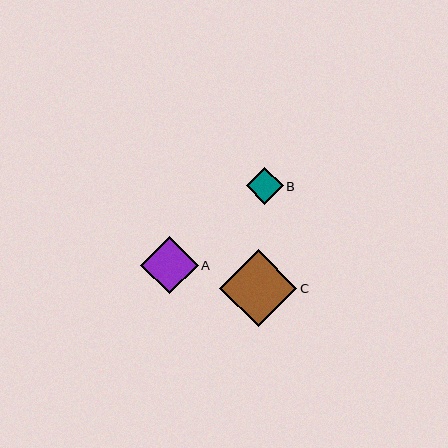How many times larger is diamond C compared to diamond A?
Diamond C is approximately 1.4 times the size of diamond A.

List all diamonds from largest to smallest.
From largest to smallest: C, A, B.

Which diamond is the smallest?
Diamond B is the smallest with a size of approximately 37 pixels.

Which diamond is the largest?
Diamond C is the largest with a size of approximately 78 pixels.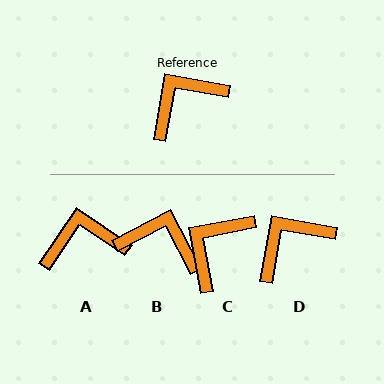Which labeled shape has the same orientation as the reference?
D.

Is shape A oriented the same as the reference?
No, it is off by about 24 degrees.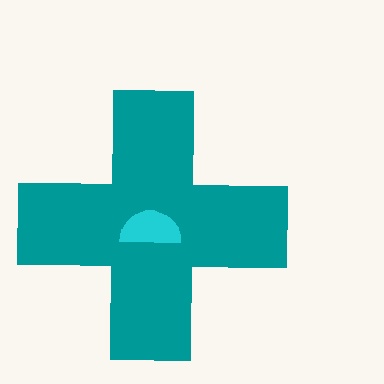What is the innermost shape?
The cyan semicircle.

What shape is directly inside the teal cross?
The cyan semicircle.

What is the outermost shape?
The teal cross.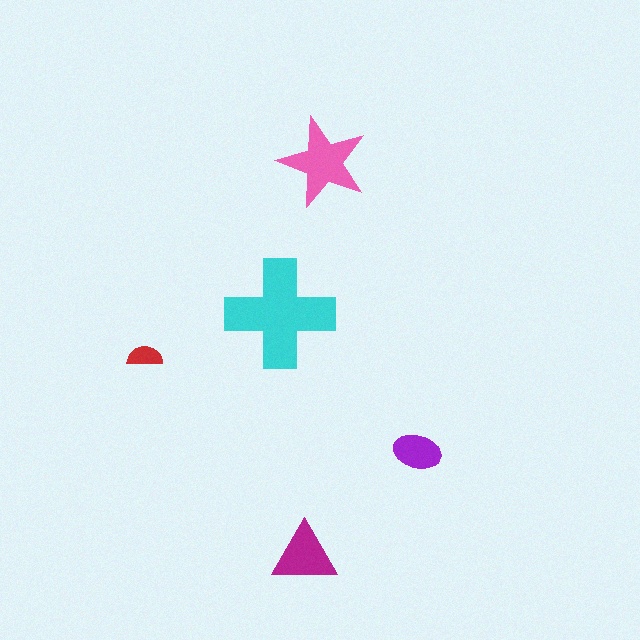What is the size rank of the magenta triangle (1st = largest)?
3rd.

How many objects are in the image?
There are 5 objects in the image.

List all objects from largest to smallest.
The cyan cross, the pink star, the magenta triangle, the purple ellipse, the red semicircle.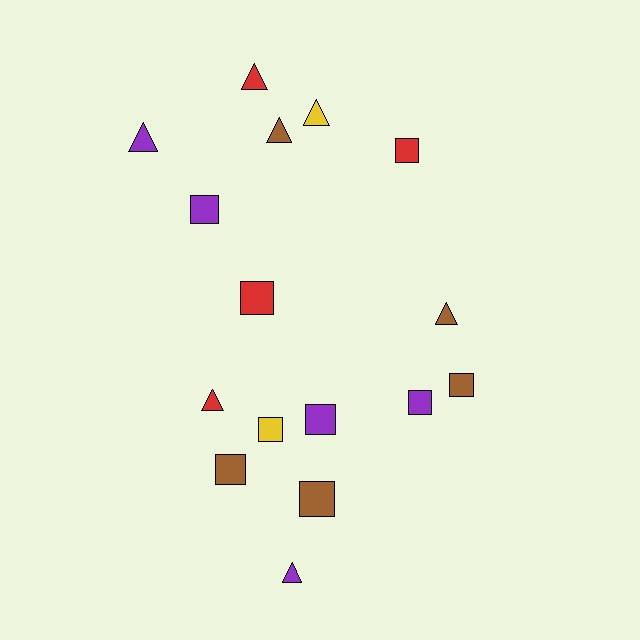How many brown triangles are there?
There are 2 brown triangles.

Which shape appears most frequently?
Square, with 9 objects.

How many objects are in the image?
There are 16 objects.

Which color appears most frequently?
Purple, with 5 objects.